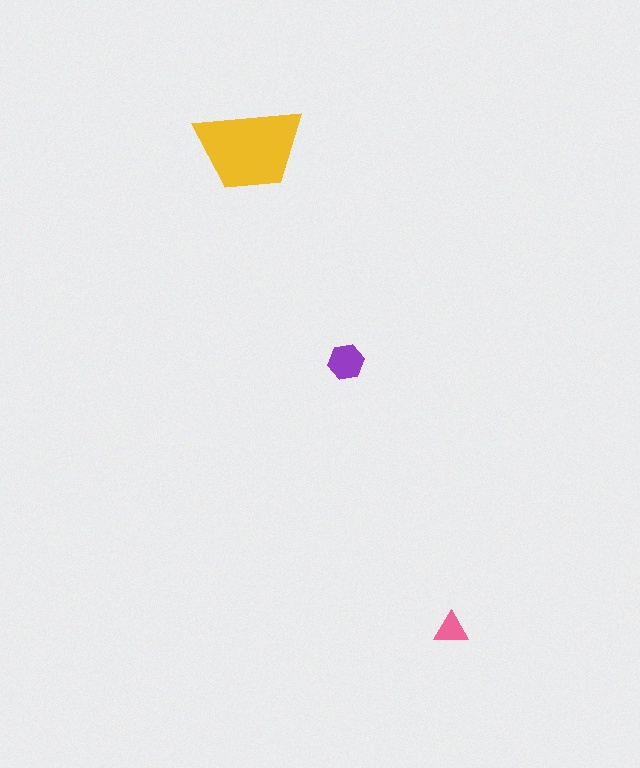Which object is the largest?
The yellow trapezoid.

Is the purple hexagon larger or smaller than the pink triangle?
Larger.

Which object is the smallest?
The pink triangle.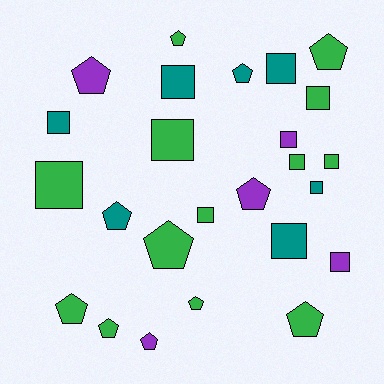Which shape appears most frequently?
Square, with 13 objects.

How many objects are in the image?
There are 25 objects.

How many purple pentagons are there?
There are 3 purple pentagons.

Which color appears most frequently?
Green, with 13 objects.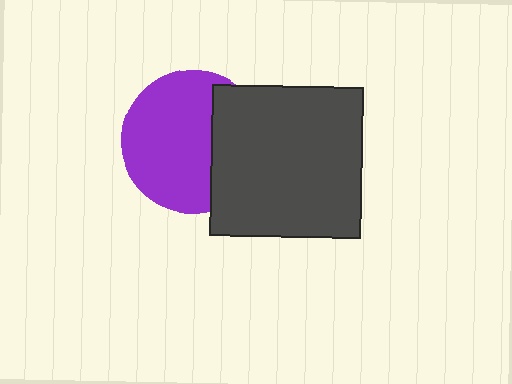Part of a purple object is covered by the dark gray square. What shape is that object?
It is a circle.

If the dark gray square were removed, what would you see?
You would see the complete purple circle.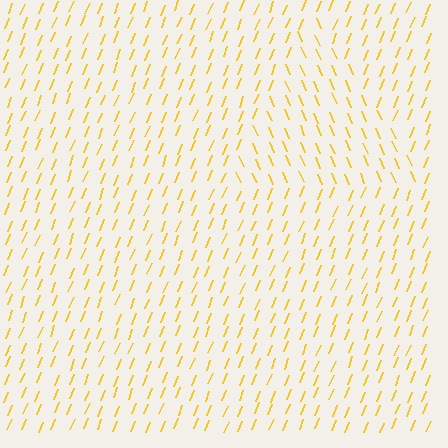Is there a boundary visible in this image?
Yes, there is a texture boundary formed by a change in line orientation.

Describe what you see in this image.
The image is filled with small yellow line segments. A triangle region in the image has lines oriented differently from the surrounding lines, creating a visible texture boundary.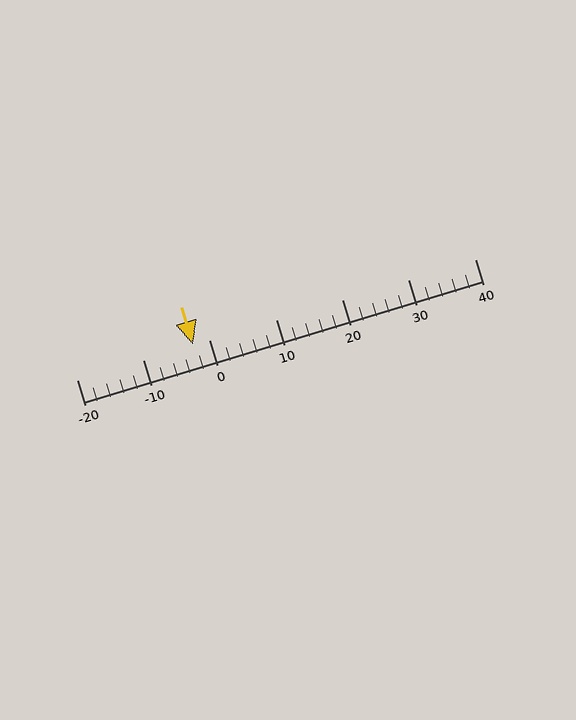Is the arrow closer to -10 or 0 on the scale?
The arrow is closer to 0.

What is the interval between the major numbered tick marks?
The major tick marks are spaced 10 units apart.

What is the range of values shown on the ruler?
The ruler shows values from -20 to 40.